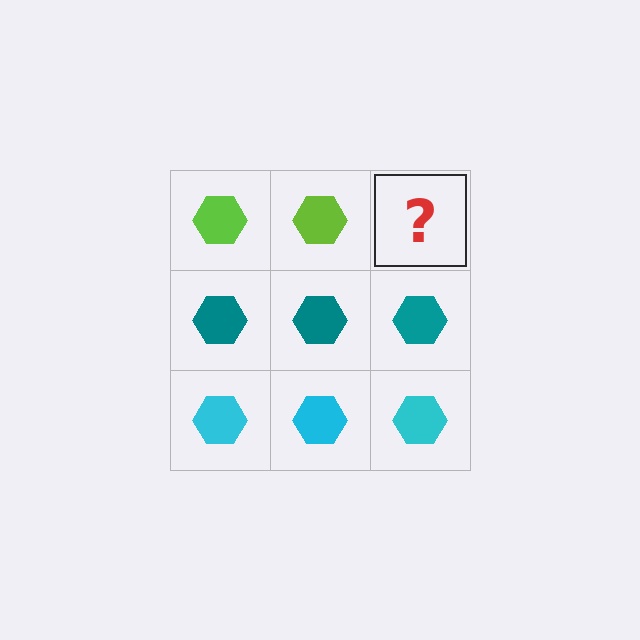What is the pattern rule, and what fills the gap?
The rule is that each row has a consistent color. The gap should be filled with a lime hexagon.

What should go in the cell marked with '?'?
The missing cell should contain a lime hexagon.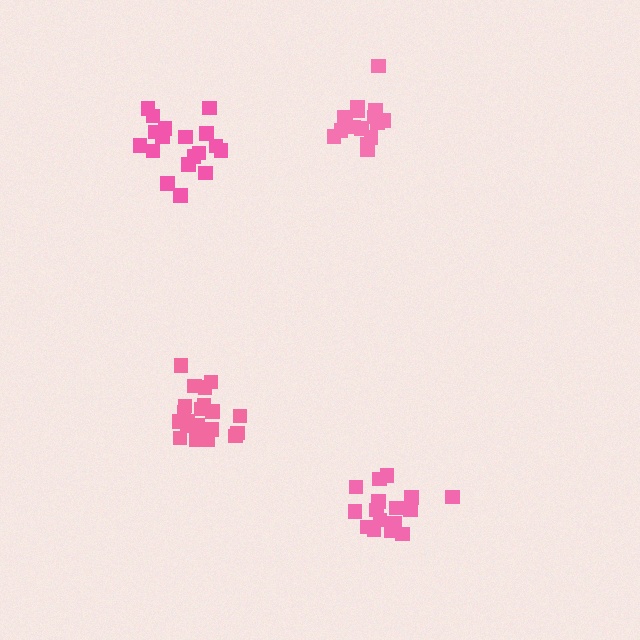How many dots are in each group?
Group 1: 20 dots, Group 2: 16 dots, Group 3: 18 dots, Group 4: 16 dots (70 total).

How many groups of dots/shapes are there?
There are 4 groups.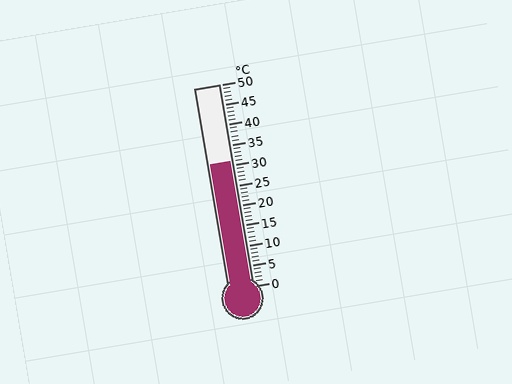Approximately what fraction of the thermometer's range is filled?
The thermometer is filled to approximately 60% of its range.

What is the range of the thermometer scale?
The thermometer scale ranges from 0°C to 50°C.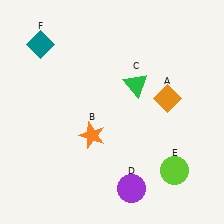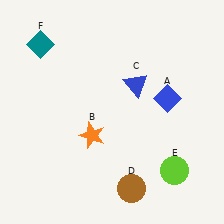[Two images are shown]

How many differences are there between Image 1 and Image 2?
There are 3 differences between the two images.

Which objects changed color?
A changed from orange to blue. C changed from green to blue. D changed from purple to brown.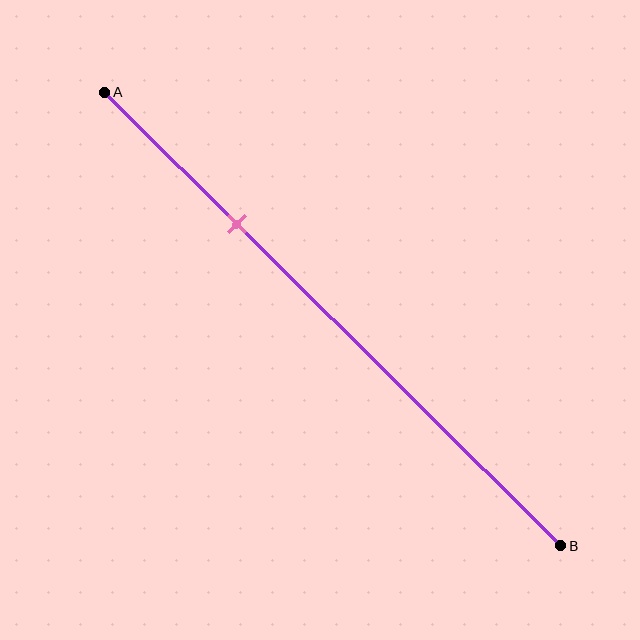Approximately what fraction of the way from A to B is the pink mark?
The pink mark is approximately 30% of the way from A to B.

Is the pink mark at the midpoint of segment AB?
No, the mark is at about 30% from A, not at the 50% midpoint.